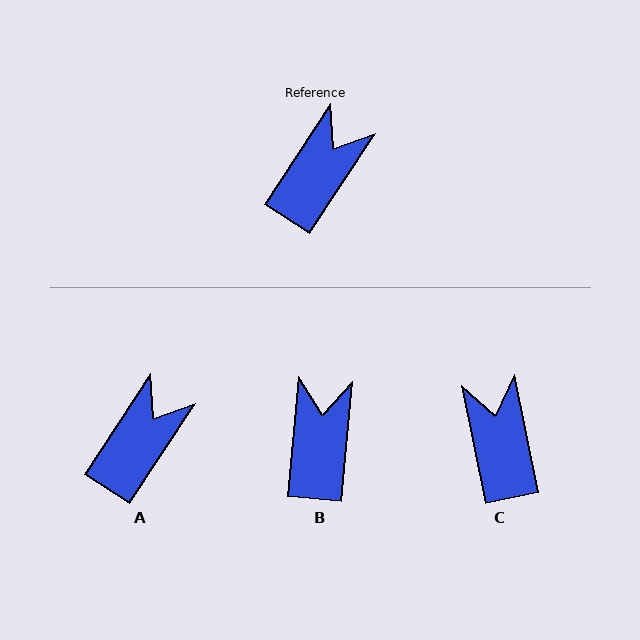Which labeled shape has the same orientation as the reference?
A.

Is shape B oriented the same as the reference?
No, it is off by about 28 degrees.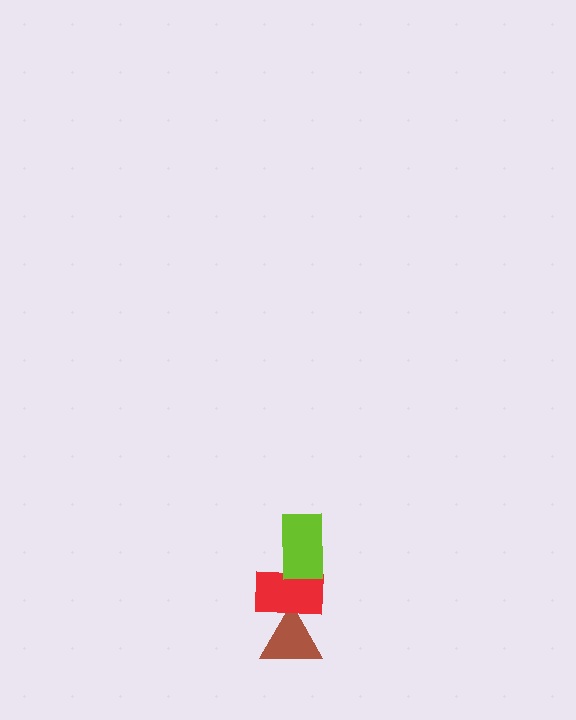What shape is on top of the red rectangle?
The lime rectangle is on top of the red rectangle.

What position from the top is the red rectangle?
The red rectangle is 2nd from the top.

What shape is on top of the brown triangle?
The red rectangle is on top of the brown triangle.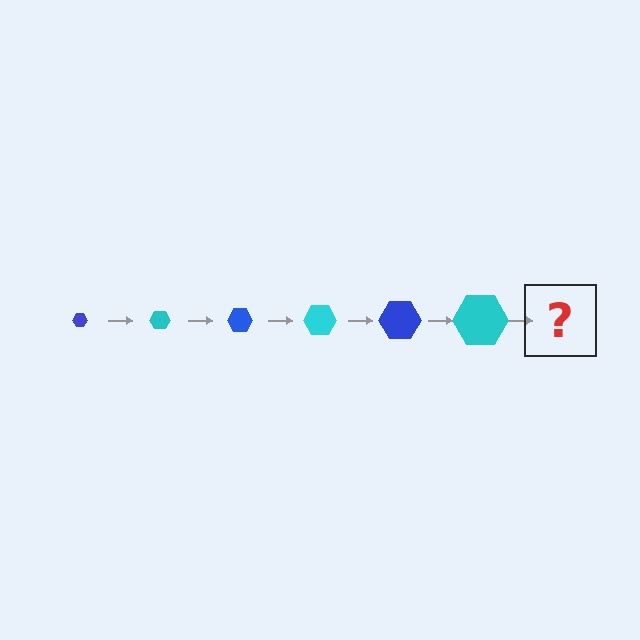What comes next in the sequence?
The next element should be a blue hexagon, larger than the previous one.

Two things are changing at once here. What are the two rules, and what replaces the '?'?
The two rules are that the hexagon grows larger each step and the color cycles through blue and cyan. The '?' should be a blue hexagon, larger than the previous one.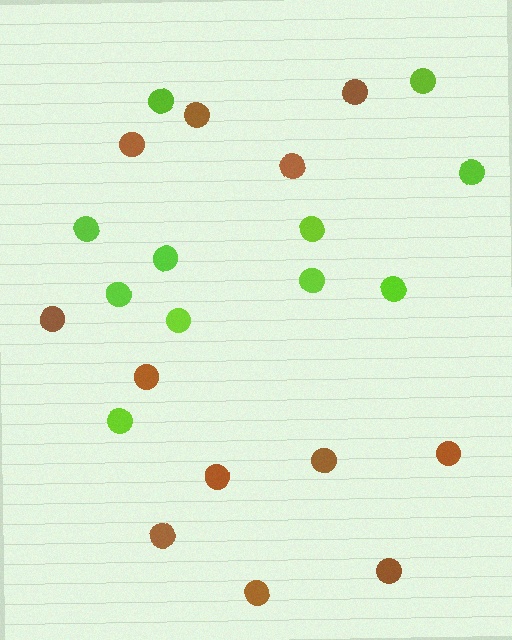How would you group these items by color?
There are 2 groups: one group of lime circles (11) and one group of brown circles (12).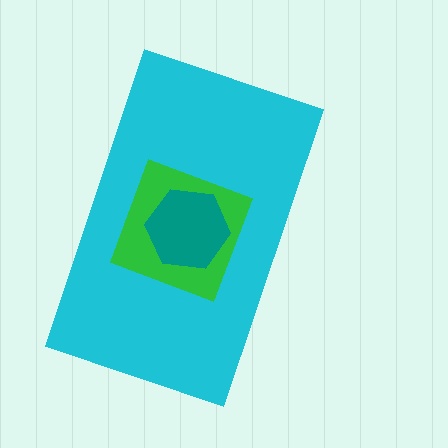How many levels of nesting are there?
3.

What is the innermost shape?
The teal hexagon.